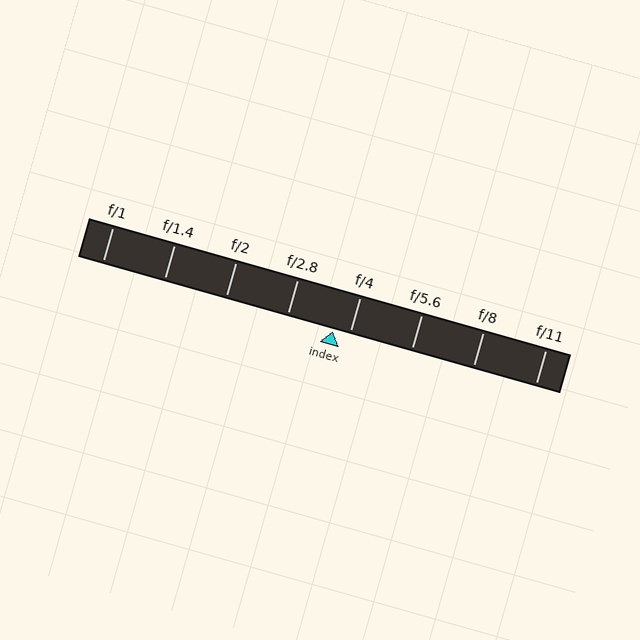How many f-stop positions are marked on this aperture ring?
There are 8 f-stop positions marked.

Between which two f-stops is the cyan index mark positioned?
The index mark is between f/2.8 and f/4.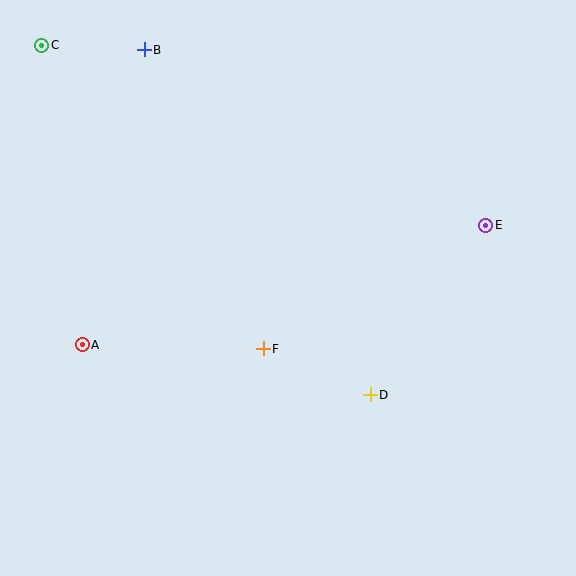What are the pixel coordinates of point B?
Point B is at (144, 50).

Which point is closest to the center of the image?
Point F at (263, 349) is closest to the center.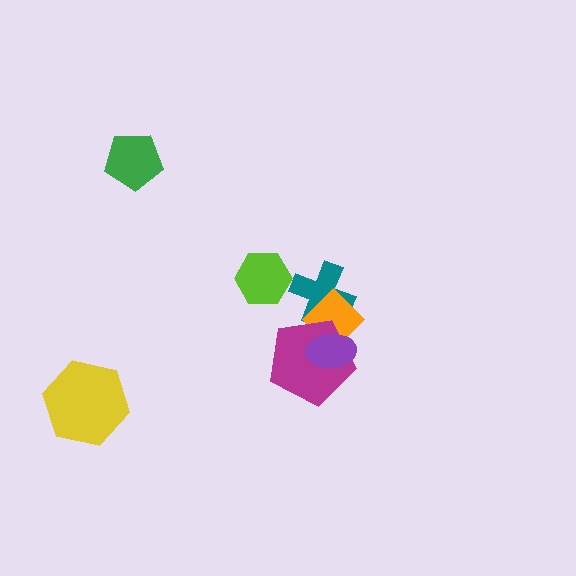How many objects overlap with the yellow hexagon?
0 objects overlap with the yellow hexagon.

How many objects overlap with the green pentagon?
0 objects overlap with the green pentagon.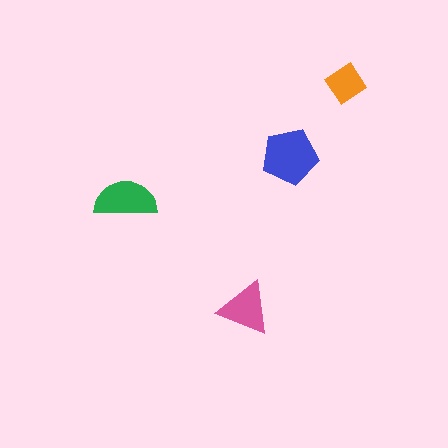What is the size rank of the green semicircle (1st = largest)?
2nd.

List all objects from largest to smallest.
The blue pentagon, the green semicircle, the pink triangle, the orange diamond.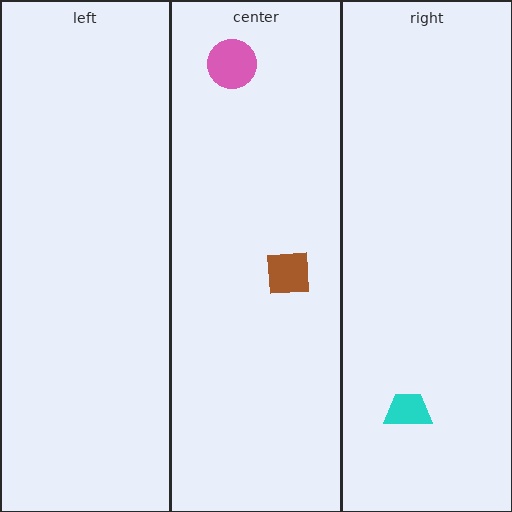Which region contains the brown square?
The center region.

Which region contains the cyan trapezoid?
The right region.